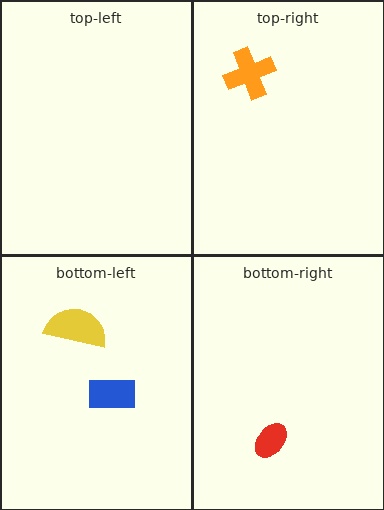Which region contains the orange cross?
The top-right region.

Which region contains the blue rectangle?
The bottom-left region.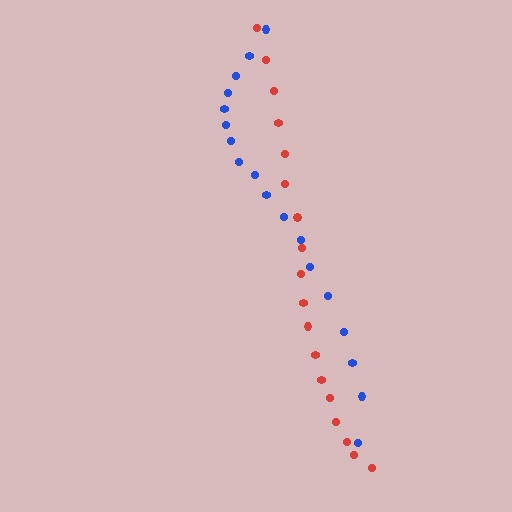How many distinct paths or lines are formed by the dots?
There are 2 distinct paths.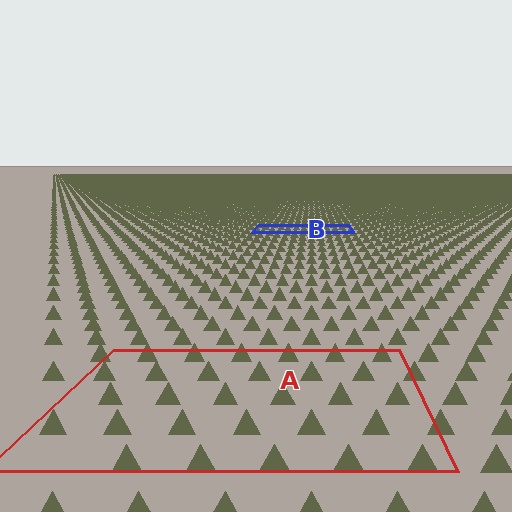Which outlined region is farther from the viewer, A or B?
Region B is farther from the viewer — the texture elements inside it appear smaller and more densely packed.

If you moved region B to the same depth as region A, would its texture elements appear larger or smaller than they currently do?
They would appear larger. At a closer depth, the same texture elements are projected at a bigger on-screen size.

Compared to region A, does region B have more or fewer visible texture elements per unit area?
Region B has more texture elements per unit area — they are packed more densely because it is farther away.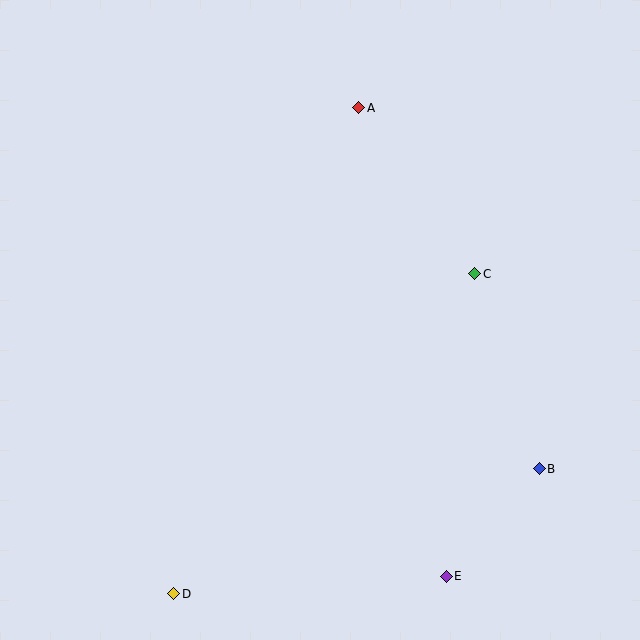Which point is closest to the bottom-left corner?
Point D is closest to the bottom-left corner.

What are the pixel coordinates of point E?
Point E is at (446, 576).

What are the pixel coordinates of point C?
Point C is at (475, 274).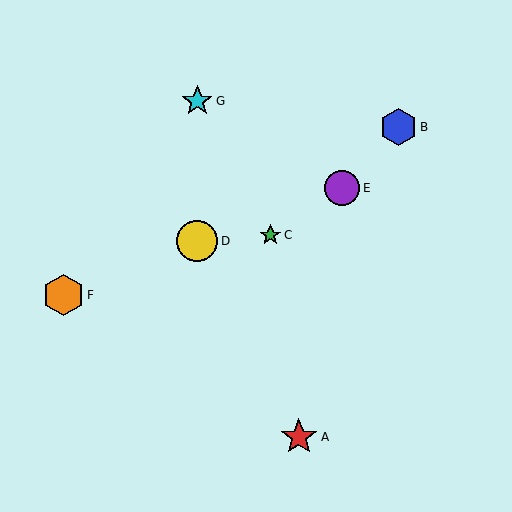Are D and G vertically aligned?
Yes, both are at x≈197.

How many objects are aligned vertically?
2 objects (D, G) are aligned vertically.